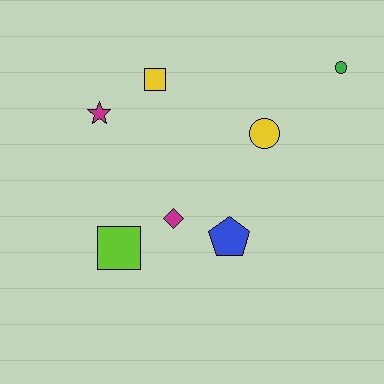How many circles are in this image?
There are 2 circles.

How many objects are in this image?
There are 7 objects.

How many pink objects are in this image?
There are no pink objects.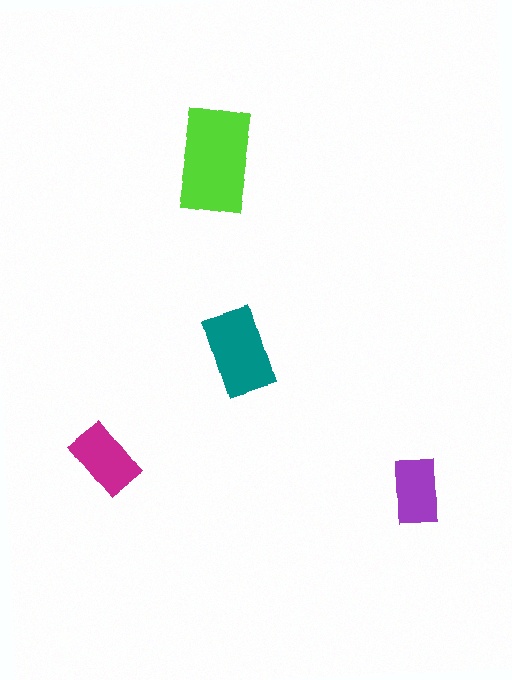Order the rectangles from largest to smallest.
the lime one, the teal one, the magenta one, the purple one.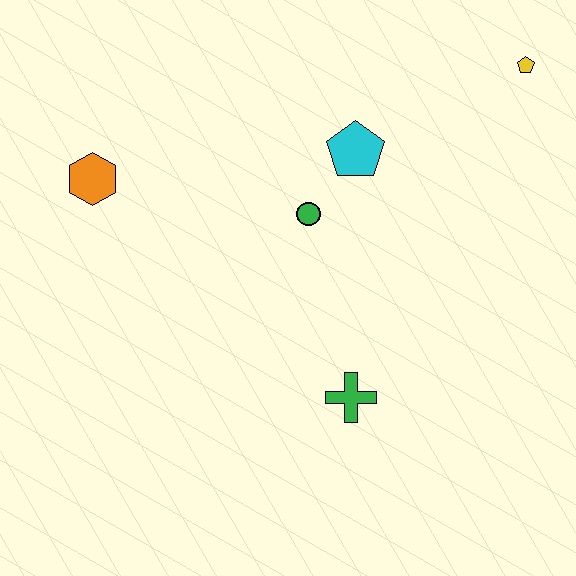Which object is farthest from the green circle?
The yellow pentagon is farthest from the green circle.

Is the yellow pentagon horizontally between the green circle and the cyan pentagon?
No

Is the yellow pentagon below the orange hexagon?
No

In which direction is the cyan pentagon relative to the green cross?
The cyan pentagon is above the green cross.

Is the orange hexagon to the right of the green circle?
No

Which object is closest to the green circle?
The cyan pentagon is closest to the green circle.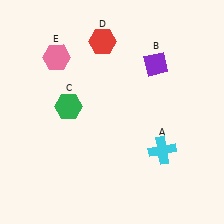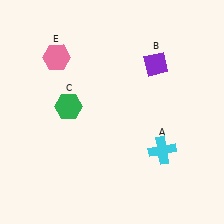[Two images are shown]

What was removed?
The red hexagon (D) was removed in Image 2.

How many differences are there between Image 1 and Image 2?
There is 1 difference between the two images.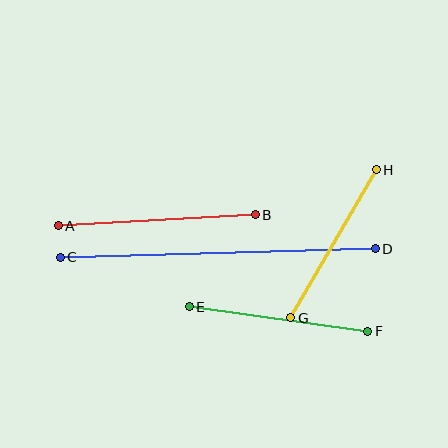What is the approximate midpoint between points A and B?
The midpoint is at approximately (157, 220) pixels.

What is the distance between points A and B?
The distance is approximately 197 pixels.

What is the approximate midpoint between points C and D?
The midpoint is at approximately (218, 253) pixels.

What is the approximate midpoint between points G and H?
The midpoint is at approximately (334, 244) pixels.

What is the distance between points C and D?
The distance is approximately 315 pixels.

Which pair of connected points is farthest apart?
Points C and D are farthest apart.